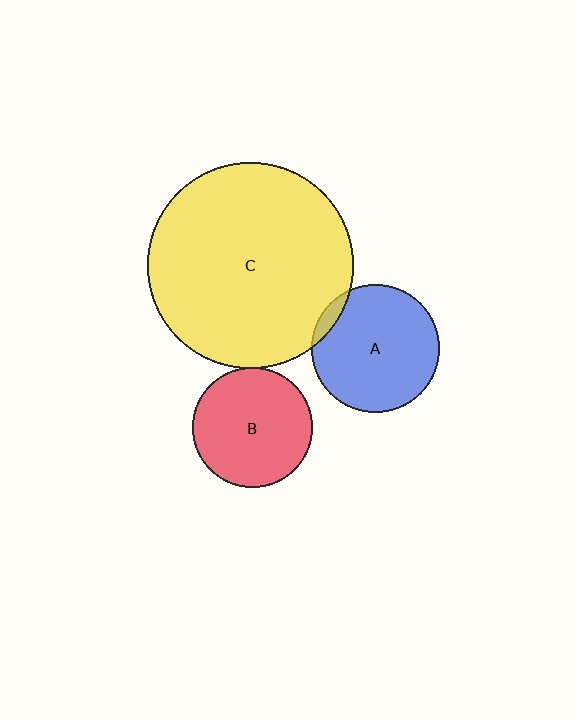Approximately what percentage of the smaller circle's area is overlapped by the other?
Approximately 5%.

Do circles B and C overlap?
Yes.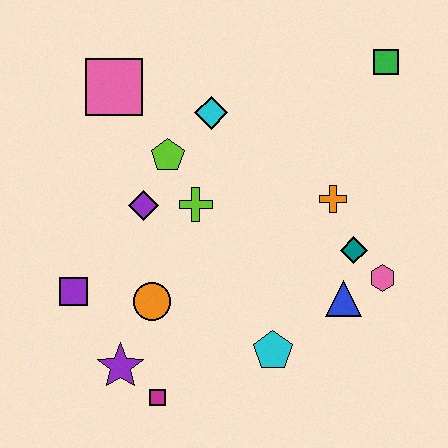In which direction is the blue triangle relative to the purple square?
The blue triangle is to the right of the purple square.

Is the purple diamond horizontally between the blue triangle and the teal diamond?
No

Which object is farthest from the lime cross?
The green square is farthest from the lime cross.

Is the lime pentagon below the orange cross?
No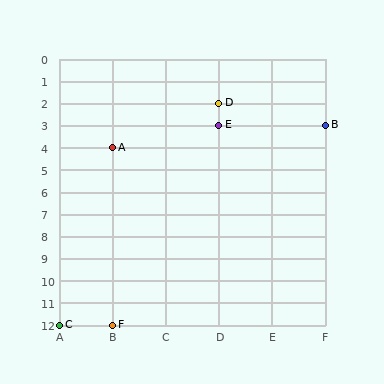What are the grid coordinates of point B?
Point B is at grid coordinates (F, 3).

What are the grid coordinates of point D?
Point D is at grid coordinates (D, 2).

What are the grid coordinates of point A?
Point A is at grid coordinates (B, 4).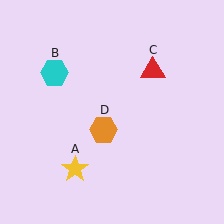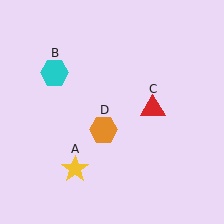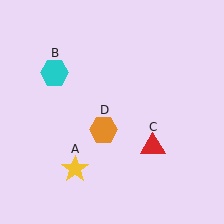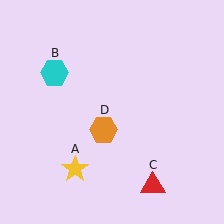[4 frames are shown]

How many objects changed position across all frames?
1 object changed position: red triangle (object C).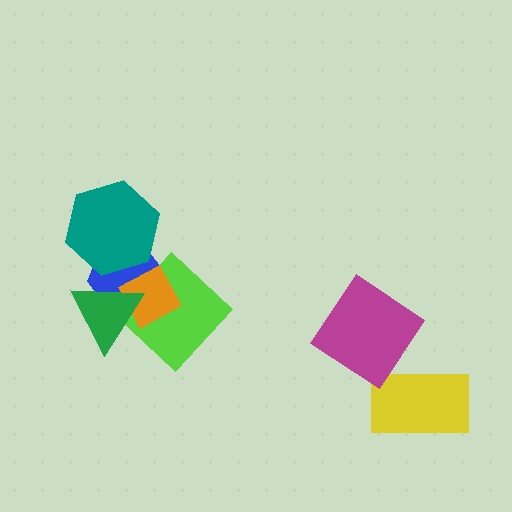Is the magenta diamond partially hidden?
No, no other shape covers it.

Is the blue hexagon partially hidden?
Yes, it is partially covered by another shape.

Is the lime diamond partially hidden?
Yes, it is partially covered by another shape.